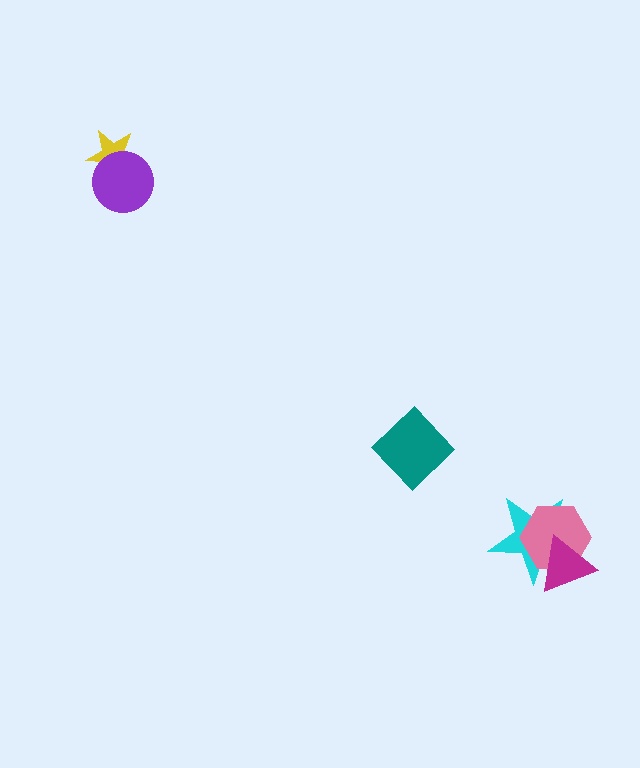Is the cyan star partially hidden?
Yes, it is partially covered by another shape.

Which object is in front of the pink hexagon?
The magenta triangle is in front of the pink hexagon.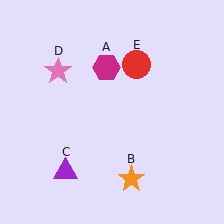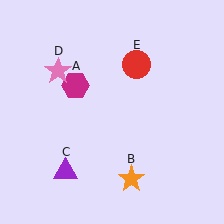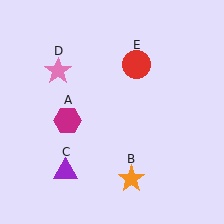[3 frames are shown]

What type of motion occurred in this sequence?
The magenta hexagon (object A) rotated counterclockwise around the center of the scene.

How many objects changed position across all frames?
1 object changed position: magenta hexagon (object A).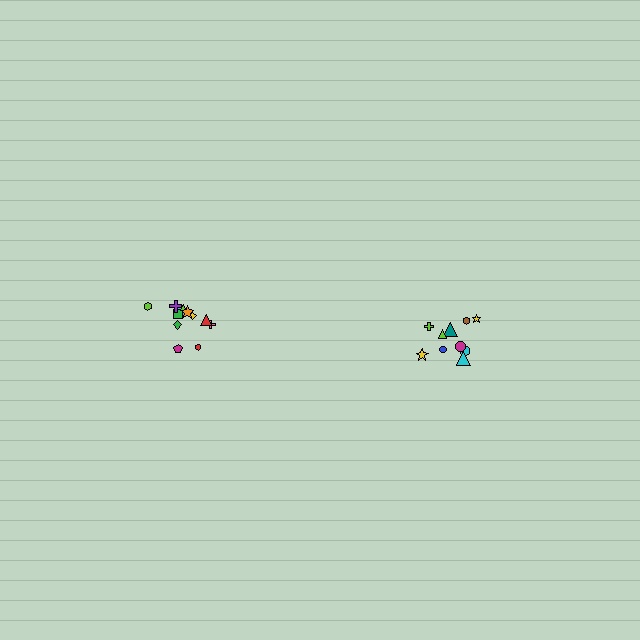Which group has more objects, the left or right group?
The left group.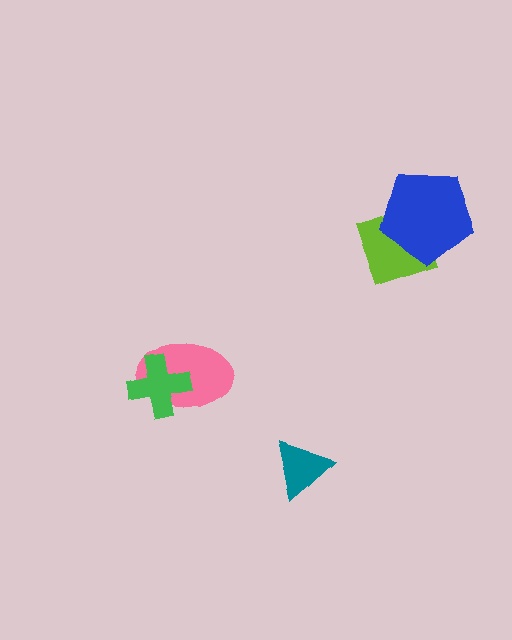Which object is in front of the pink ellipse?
The green cross is in front of the pink ellipse.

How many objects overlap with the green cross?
1 object overlaps with the green cross.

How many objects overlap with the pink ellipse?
1 object overlaps with the pink ellipse.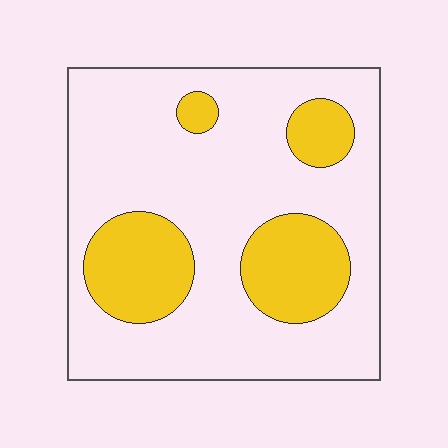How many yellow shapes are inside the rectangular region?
4.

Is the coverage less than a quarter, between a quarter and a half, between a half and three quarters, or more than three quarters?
Between a quarter and a half.